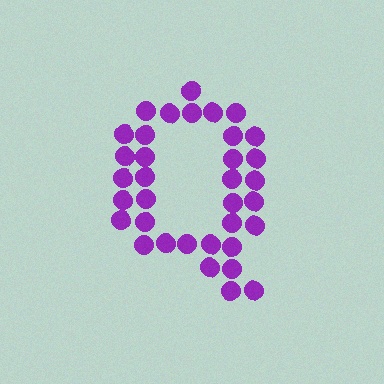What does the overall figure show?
The overall figure shows the letter Q.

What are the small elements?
The small elements are circles.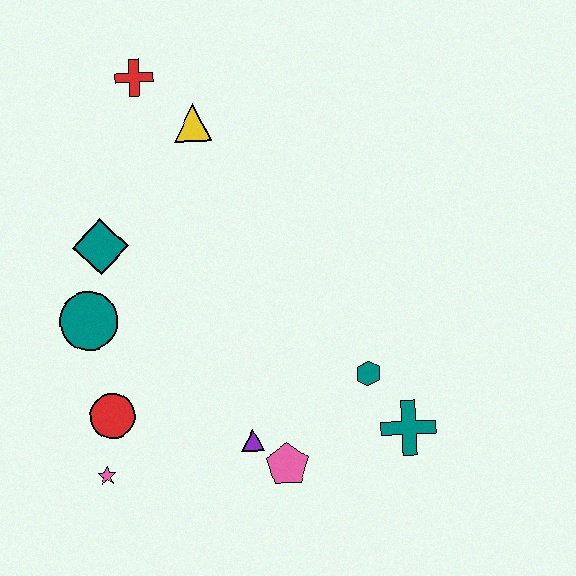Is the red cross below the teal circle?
No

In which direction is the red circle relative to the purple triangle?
The red circle is to the left of the purple triangle.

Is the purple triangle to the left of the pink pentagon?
Yes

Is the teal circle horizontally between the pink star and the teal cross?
No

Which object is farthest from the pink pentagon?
The red cross is farthest from the pink pentagon.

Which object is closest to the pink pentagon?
The purple triangle is closest to the pink pentagon.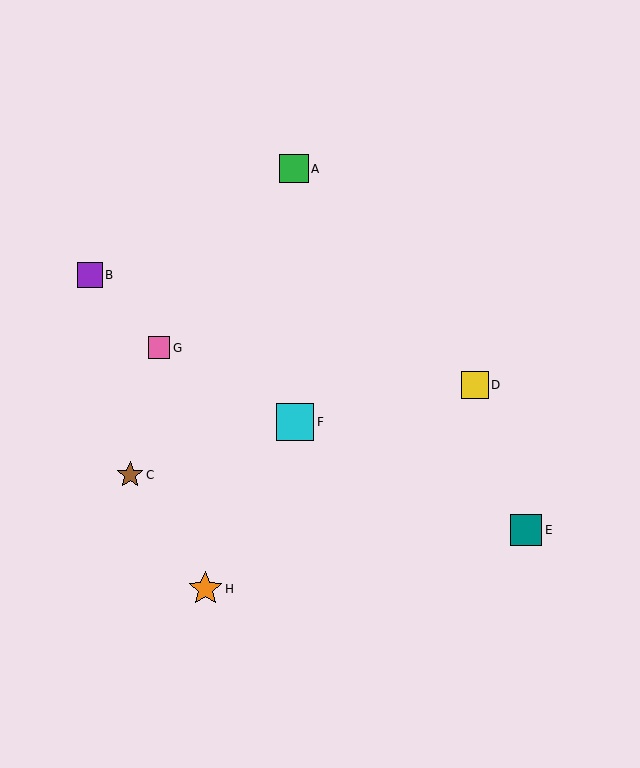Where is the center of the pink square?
The center of the pink square is at (159, 348).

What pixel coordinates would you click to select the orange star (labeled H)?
Click at (205, 589) to select the orange star H.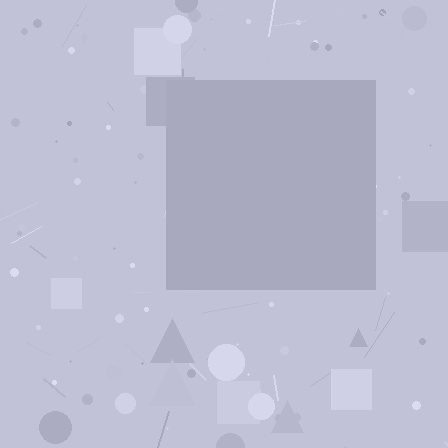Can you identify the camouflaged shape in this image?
The camouflaged shape is a square.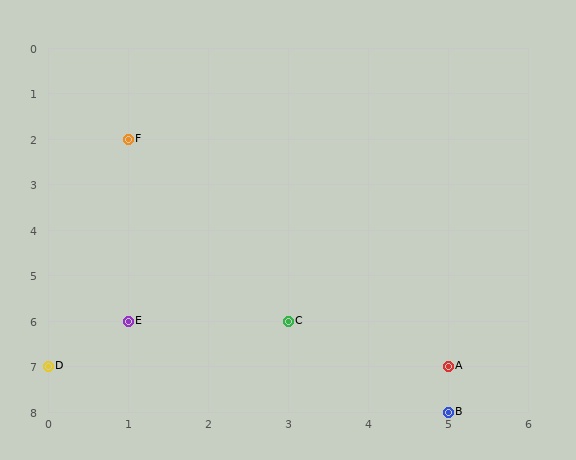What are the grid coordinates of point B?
Point B is at grid coordinates (5, 8).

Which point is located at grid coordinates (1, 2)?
Point F is at (1, 2).